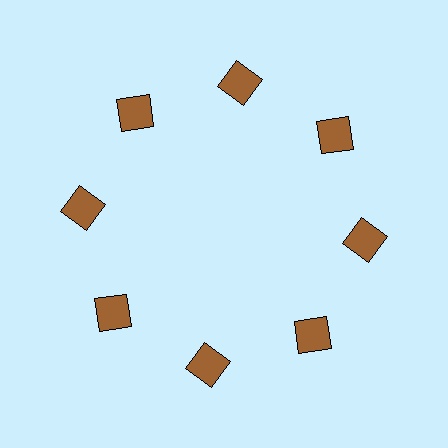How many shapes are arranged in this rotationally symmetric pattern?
There are 8 shapes, arranged in 8 groups of 1.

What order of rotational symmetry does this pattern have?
This pattern has 8-fold rotational symmetry.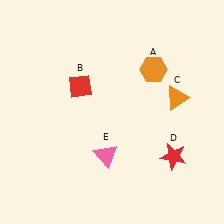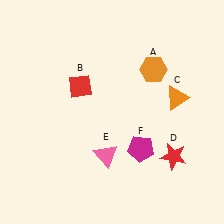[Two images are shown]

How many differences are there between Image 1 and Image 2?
There is 1 difference between the two images.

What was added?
A magenta pentagon (F) was added in Image 2.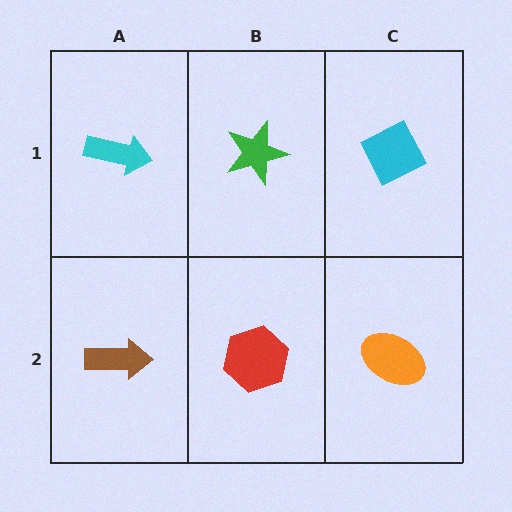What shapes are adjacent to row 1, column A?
A brown arrow (row 2, column A), a green star (row 1, column B).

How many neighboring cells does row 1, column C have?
2.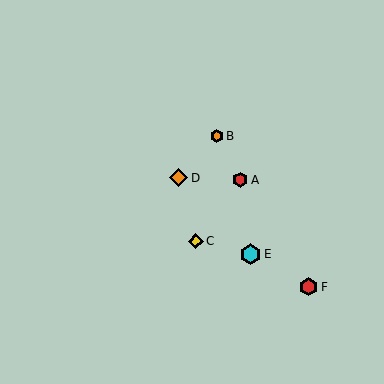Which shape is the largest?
The cyan hexagon (labeled E) is the largest.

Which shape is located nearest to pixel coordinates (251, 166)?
The red hexagon (labeled A) at (240, 180) is nearest to that location.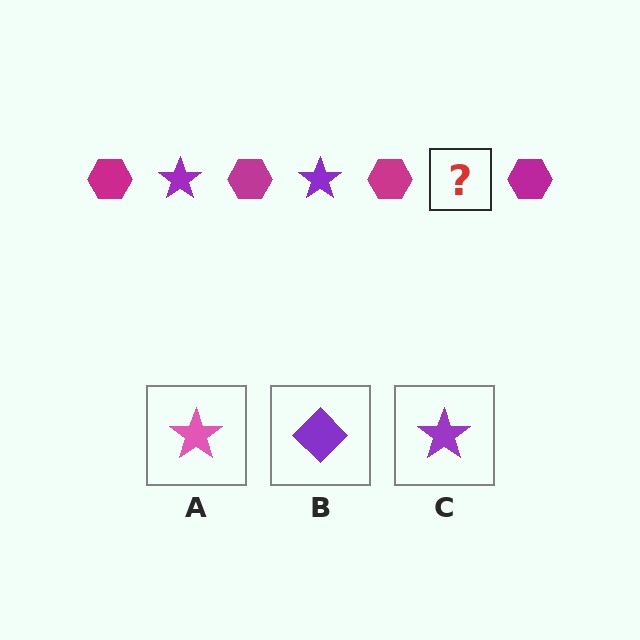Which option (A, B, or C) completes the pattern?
C.